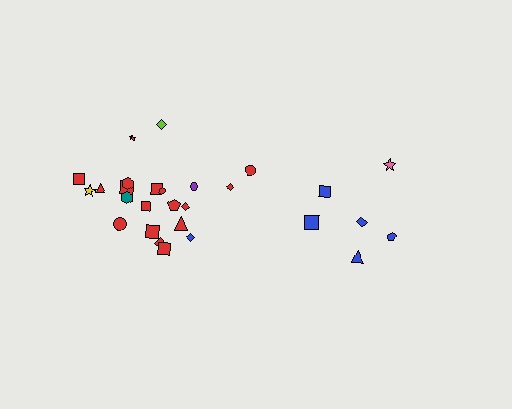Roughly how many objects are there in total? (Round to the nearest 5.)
Roughly 30 objects in total.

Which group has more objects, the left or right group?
The left group.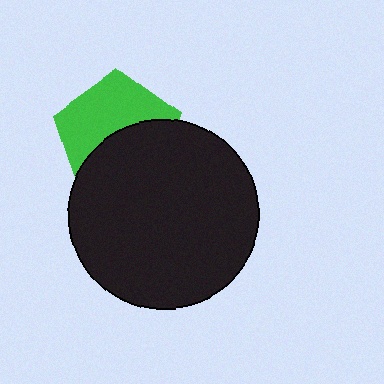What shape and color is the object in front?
The object in front is a black circle.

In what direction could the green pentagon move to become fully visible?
The green pentagon could move up. That would shift it out from behind the black circle entirely.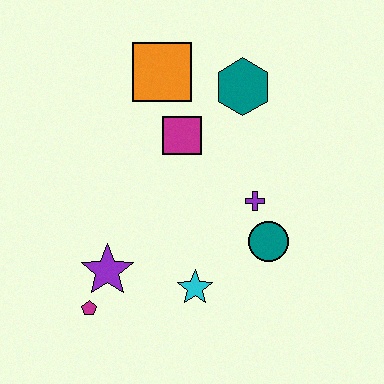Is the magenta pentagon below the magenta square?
Yes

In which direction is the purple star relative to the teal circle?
The purple star is to the left of the teal circle.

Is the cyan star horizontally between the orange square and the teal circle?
Yes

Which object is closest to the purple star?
The magenta pentagon is closest to the purple star.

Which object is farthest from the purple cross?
The magenta pentagon is farthest from the purple cross.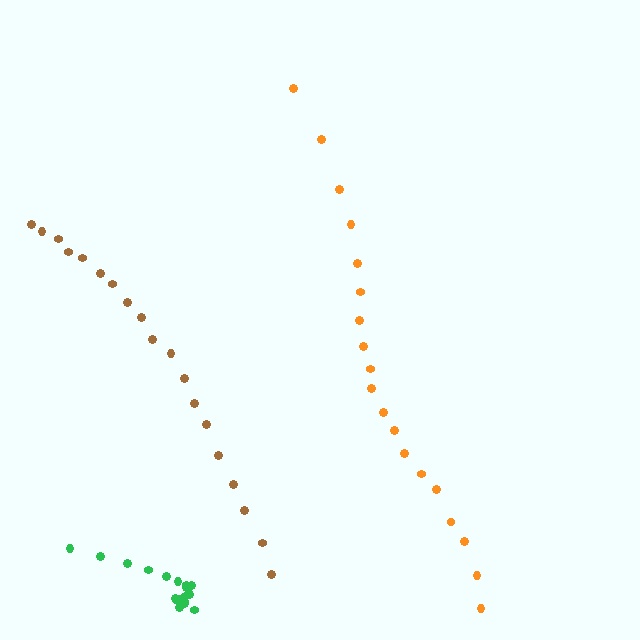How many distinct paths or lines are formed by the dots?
There are 3 distinct paths.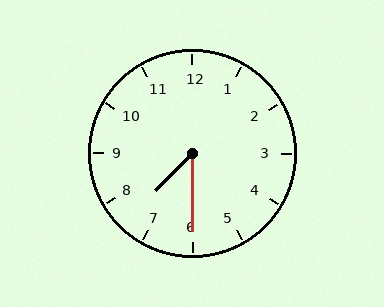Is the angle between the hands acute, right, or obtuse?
It is acute.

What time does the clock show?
7:30.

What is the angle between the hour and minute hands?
Approximately 45 degrees.